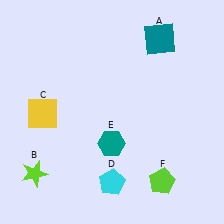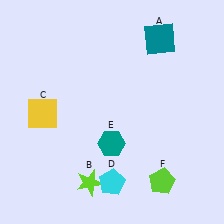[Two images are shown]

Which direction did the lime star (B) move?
The lime star (B) moved right.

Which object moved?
The lime star (B) moved right.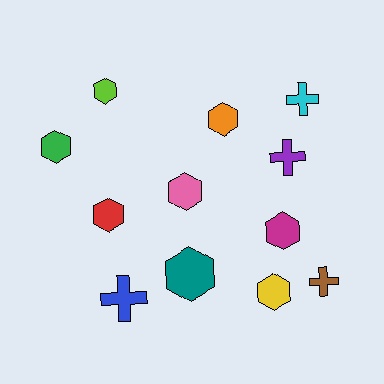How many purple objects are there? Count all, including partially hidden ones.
There is 1 purple object.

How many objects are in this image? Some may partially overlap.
There are 12 objects.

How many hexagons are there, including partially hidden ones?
There are 8 hexagons.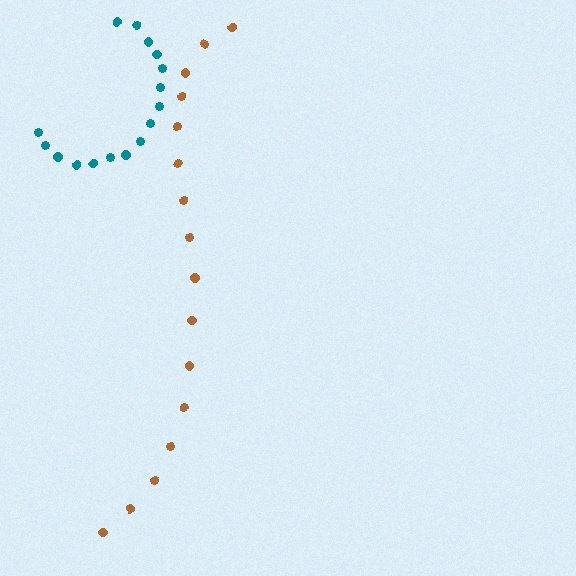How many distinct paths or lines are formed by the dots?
There are 2 distinct paths.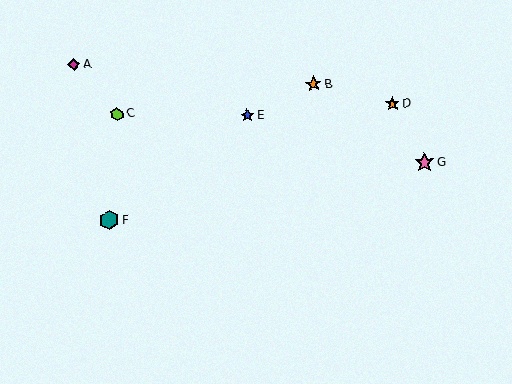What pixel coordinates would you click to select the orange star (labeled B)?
Click at (314, 84) to select the orange star B.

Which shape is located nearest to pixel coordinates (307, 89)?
The orange star (labeled B) at (314, 84) is nearest to that location.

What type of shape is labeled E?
Shape E is a blue star.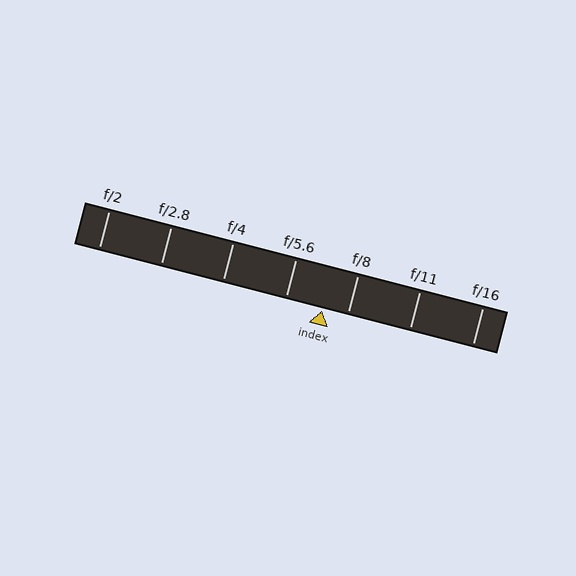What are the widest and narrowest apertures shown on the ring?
The widest aperture shown is f/2 and the narrowest is f/16.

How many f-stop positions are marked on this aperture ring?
There are 7 f-stop positions marked.